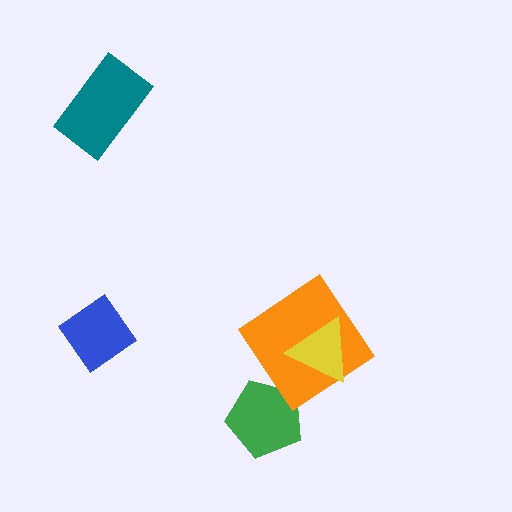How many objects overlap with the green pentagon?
0 objects overlap with the green pentagon.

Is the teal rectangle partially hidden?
No, no other shape covers it.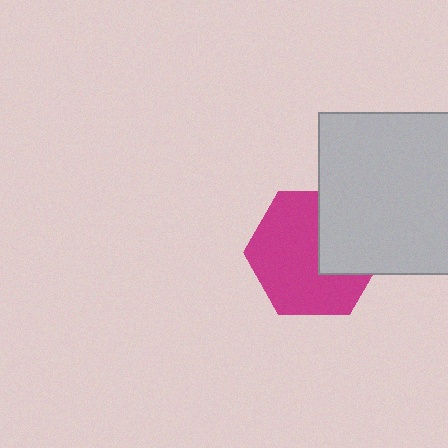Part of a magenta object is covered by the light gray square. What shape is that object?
It is a hexagon.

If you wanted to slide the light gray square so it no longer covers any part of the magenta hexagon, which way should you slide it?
Slide it right — that is the most direct way to separate the two shapes.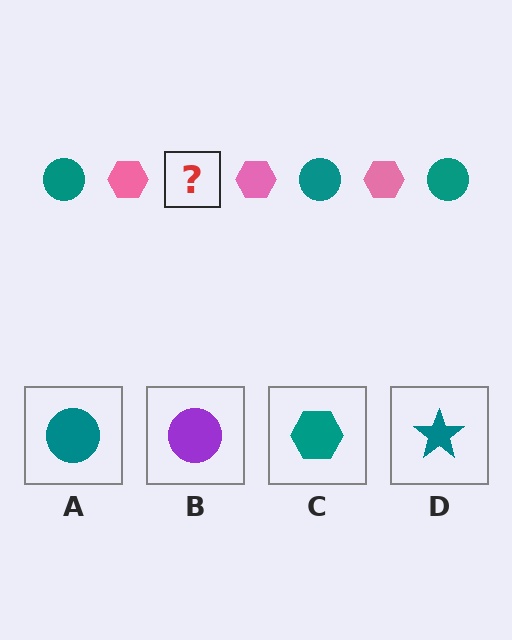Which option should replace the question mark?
Option A.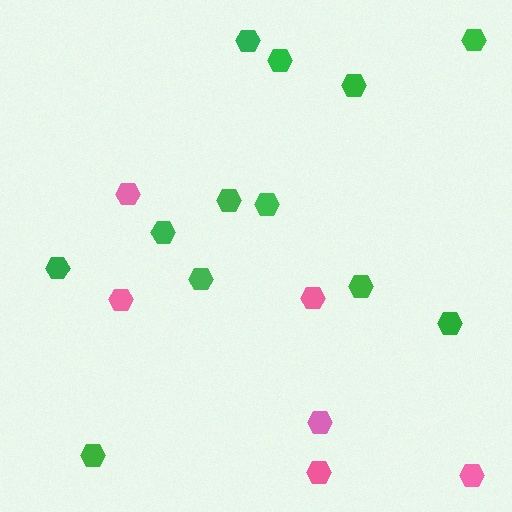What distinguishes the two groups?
There are 2 groups: one group of pink hexagons (6) and one group of green hexagons (12).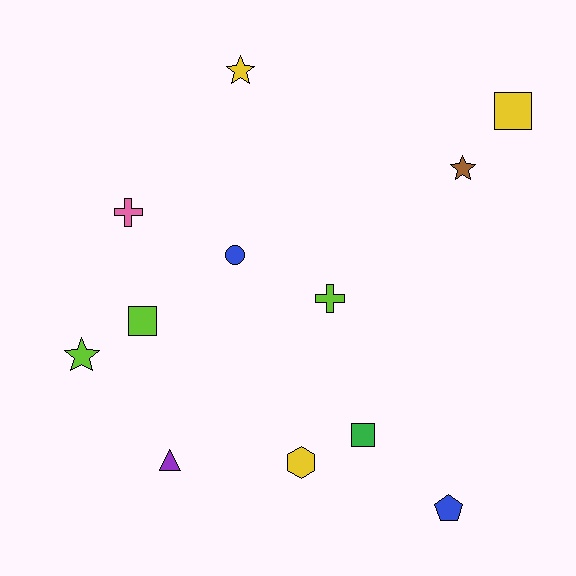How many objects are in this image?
There are 12 objects.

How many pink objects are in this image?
There is 1 pink object.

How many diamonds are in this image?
There are no diamonds.